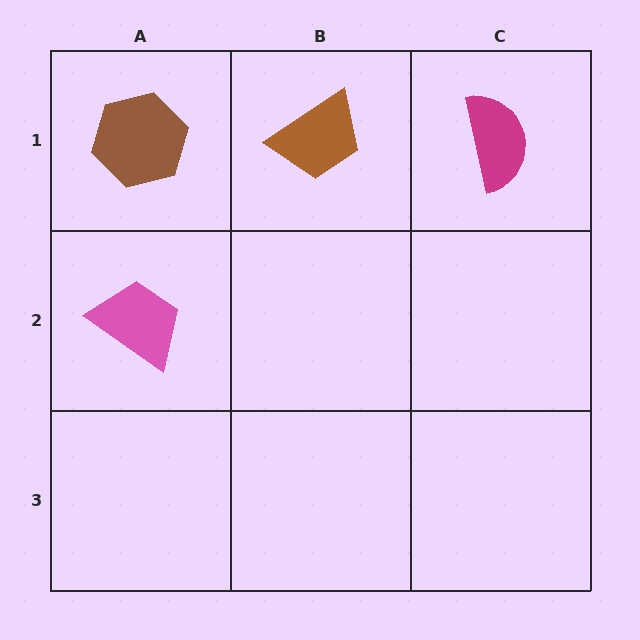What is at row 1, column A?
A brown hexagon.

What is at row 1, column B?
A brown trapezoid.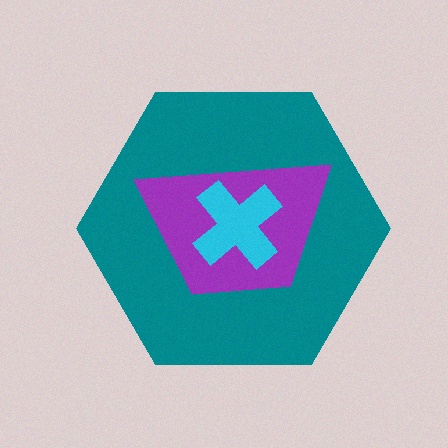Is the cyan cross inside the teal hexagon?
Yes.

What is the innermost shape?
The cyan cross.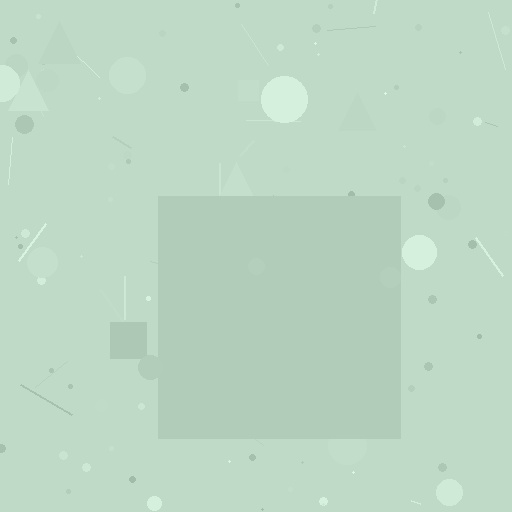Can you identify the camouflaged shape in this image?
The camouflaged shape is a square.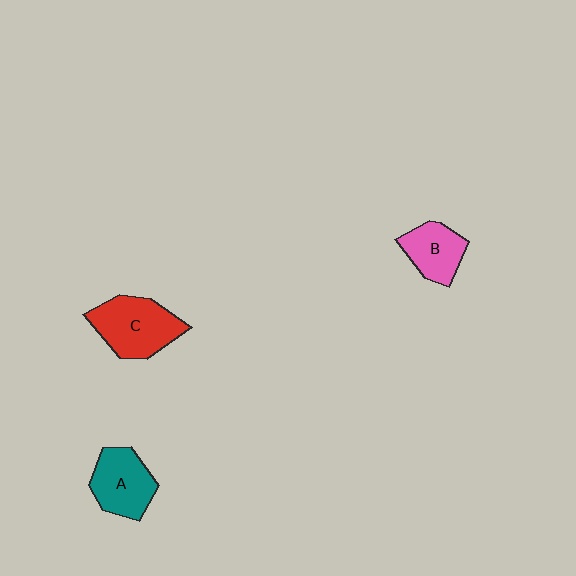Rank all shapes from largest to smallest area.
From largest to smallest: C (red), A (teal), B (pink).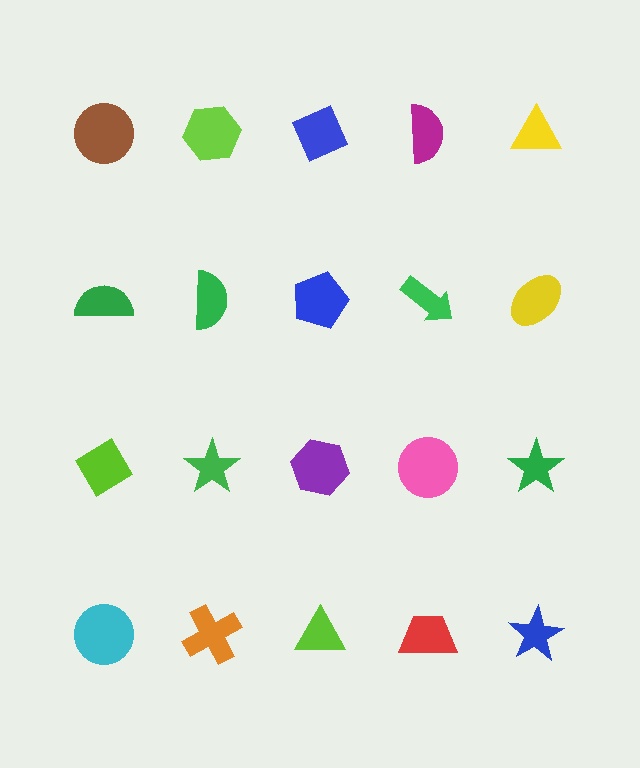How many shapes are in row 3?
5 shapes.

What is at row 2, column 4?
A green arrow.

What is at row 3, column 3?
A purple hexagon.